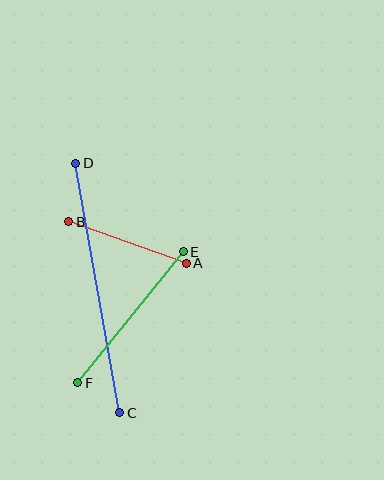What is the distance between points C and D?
The distance is approximately 254 pixels.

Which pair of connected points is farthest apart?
Points C and D are farthest apart.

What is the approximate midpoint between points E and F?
The midpoint is at approximately (131, 317) pixels.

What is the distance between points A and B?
The distance is approximately 125 pixels.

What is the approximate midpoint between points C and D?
The midpoint is at approximately (98, 288) pixels.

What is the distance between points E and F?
The distance is approximately 168 pixels.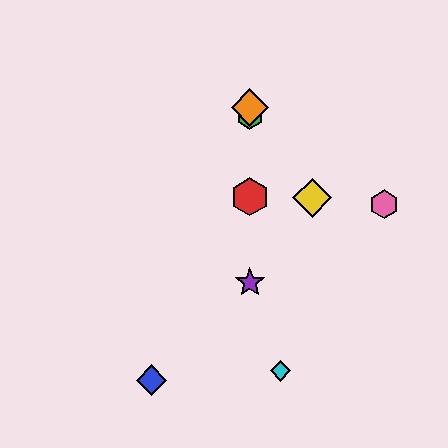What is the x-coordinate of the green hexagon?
The green hexagon is at x≈250.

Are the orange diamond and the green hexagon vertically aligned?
Yes, both are at x≈250.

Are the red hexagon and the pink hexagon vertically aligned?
No, the red hexagon is at x≈250 and the pink hexagon is at x≈384.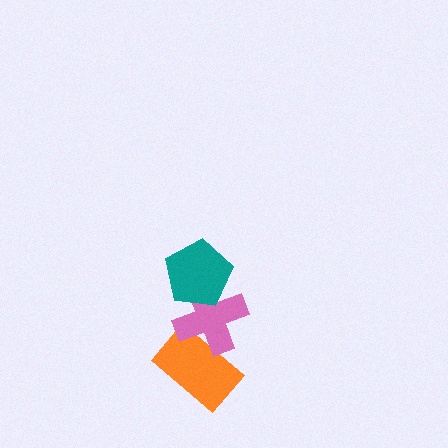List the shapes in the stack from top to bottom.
From top to bottom: the teal pentagon, the pink cross, the orange rectangle.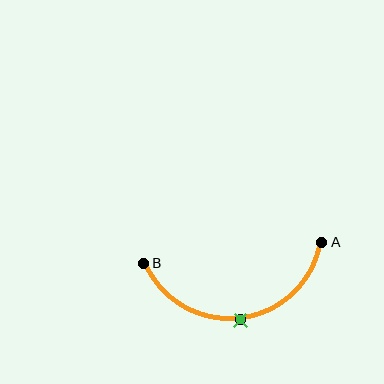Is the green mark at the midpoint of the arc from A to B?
Yes. The green mark lies on the arc at equal arc-length from both A and B — it is the arc midpoint.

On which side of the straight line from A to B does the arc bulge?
The arc bulges below the straight line connecting A and B.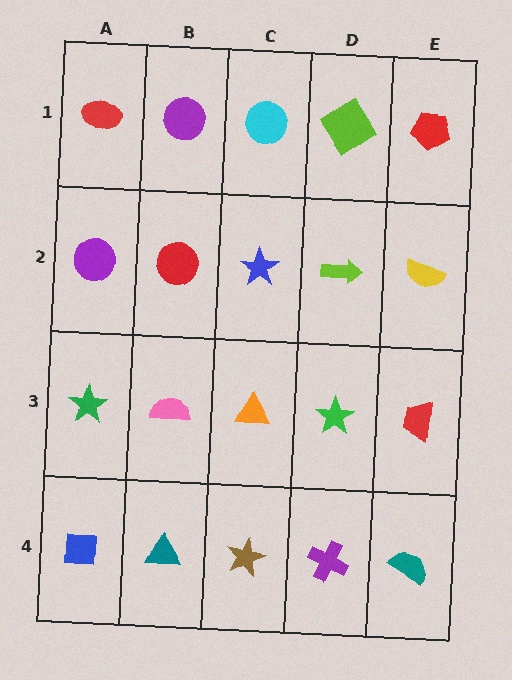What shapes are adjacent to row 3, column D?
A lime arrow (row 2, column D), a purple cross (row 4, column D), an orange triangle (row 3, column C), a red trapezoid (row 3, column E).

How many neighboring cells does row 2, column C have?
4.